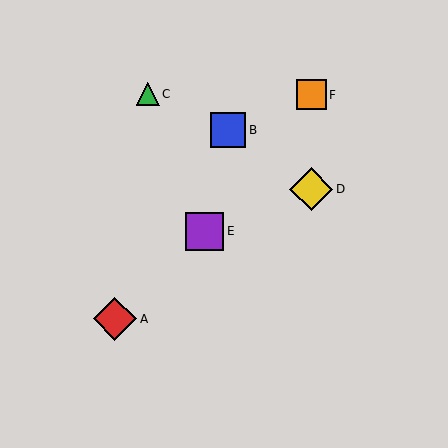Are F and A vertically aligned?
No, F is at x≈311 and A is at x≈115.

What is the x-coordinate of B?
Object B is at x≈228.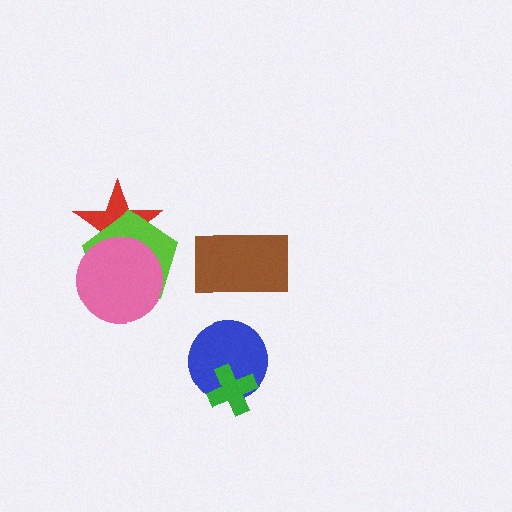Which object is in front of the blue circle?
The green cross is in front of the blue circle.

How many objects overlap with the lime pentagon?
2 objects overlap with the lime pentagon.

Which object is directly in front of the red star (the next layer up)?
The lime pentagon is directly in front of the red star.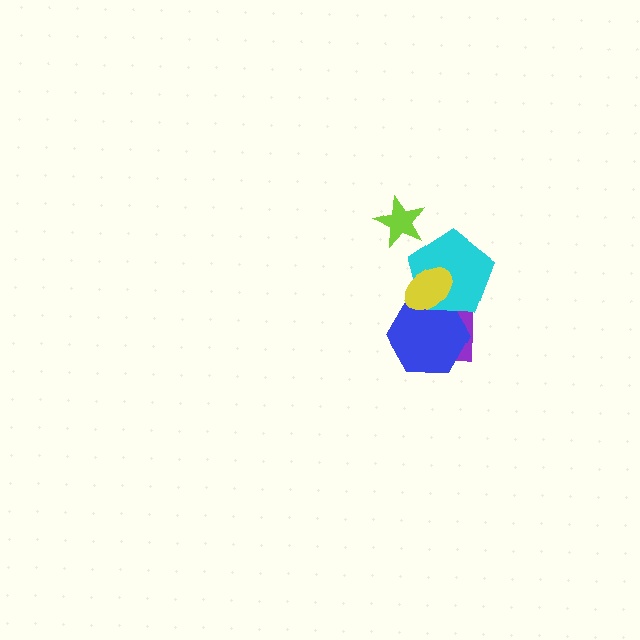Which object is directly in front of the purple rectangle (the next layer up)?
The blue hexagon is directly in front of the purple rectangle.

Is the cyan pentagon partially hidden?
Yes, it is partially covered by another shape.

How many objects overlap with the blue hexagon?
3 objects overlap with the blue hexagon.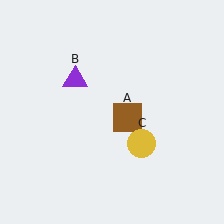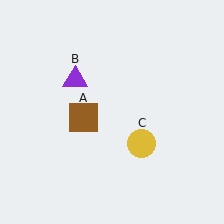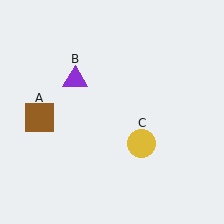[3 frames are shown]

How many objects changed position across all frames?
1 object changed position: brown square (object A).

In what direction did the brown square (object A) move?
The brown square (object A) moved left.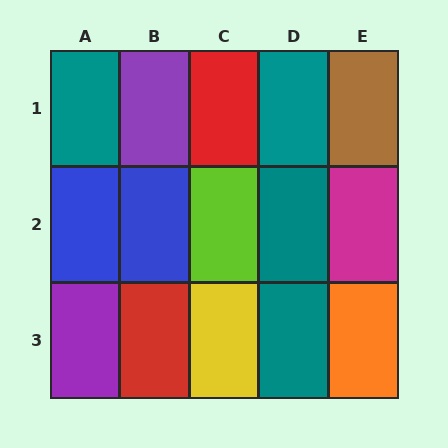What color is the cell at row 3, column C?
Yellow.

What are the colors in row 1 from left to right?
Teal, purple, red, teal, brown.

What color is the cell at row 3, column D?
Teal.